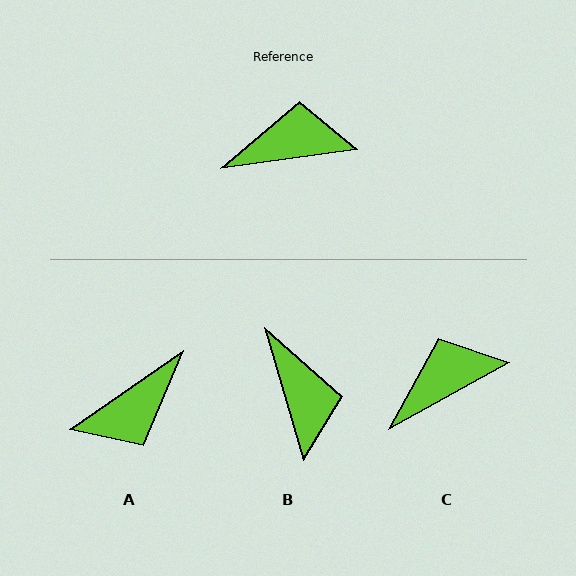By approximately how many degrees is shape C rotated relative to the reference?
Approximately 21 degrees counter-clockwise.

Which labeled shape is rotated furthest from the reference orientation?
A, about 153 degrees away.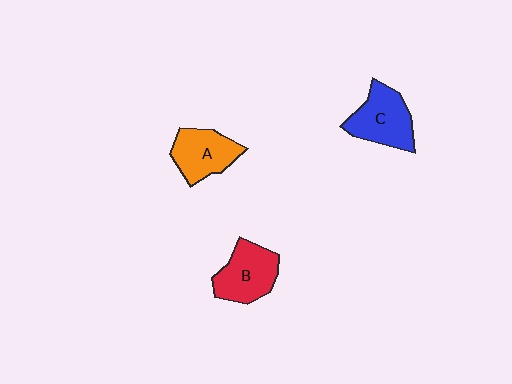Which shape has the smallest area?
Shape A (orange).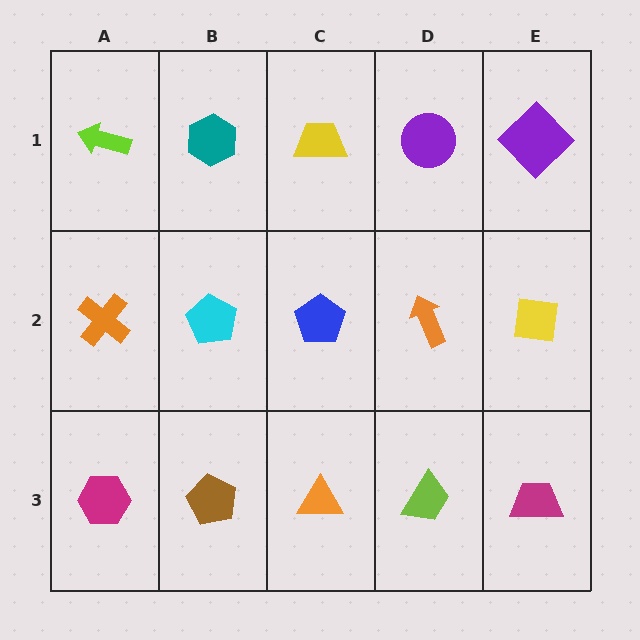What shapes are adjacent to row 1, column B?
A cyan pentagon (row 2, column B), a lime arrow (row 1, column A), a yellow trapezoid (row 1, column C).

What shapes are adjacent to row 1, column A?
An orange cross (row 2, column A), a teal hexagon (row 1, column B).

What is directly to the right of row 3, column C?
A lime trapezoid.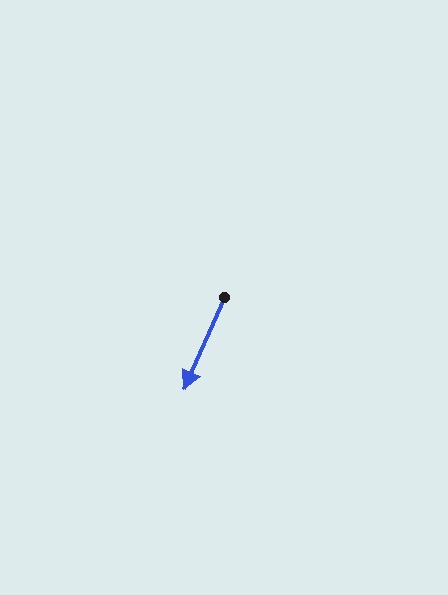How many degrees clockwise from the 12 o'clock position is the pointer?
Approximately 204 degrees.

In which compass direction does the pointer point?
Southwest.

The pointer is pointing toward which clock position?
Roughly 7 o'clock.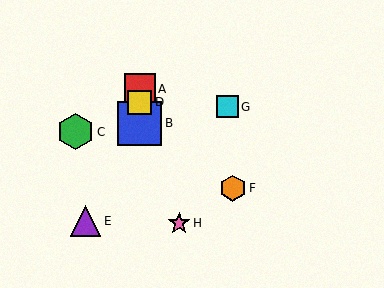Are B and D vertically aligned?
Yes, both are at x≈140.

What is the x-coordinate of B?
Object B is at x≈140.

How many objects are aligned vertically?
3 objects (A, B, D) are aligned vertically.